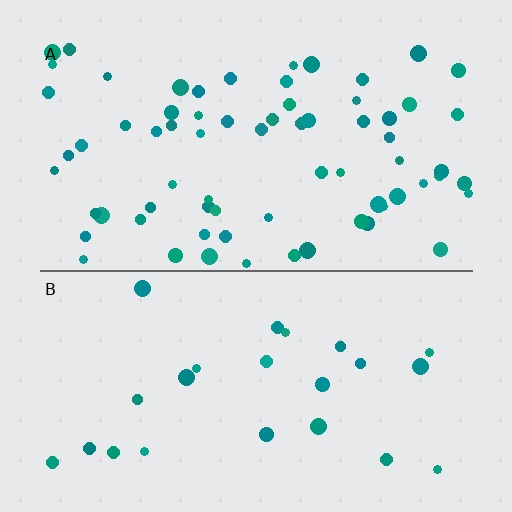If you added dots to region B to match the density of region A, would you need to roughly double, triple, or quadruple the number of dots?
Approximately triple.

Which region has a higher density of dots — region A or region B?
A (the top).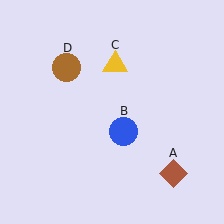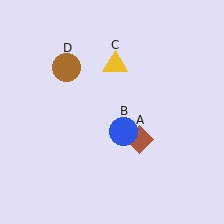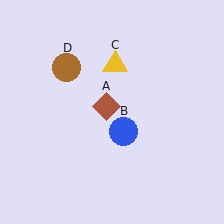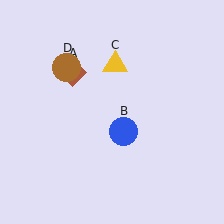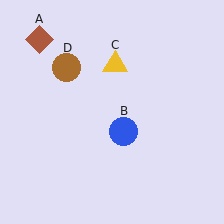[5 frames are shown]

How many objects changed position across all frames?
1 object changed position: brown diamond (object A).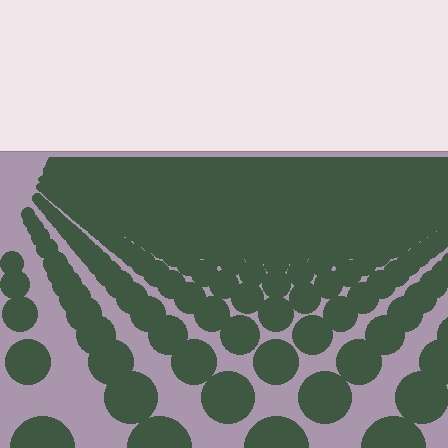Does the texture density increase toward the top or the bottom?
Density increases toward the top.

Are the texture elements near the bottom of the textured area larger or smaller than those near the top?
Larger. Near the bottom, elements are closer to the viewer and appear at a bigger on-screen size.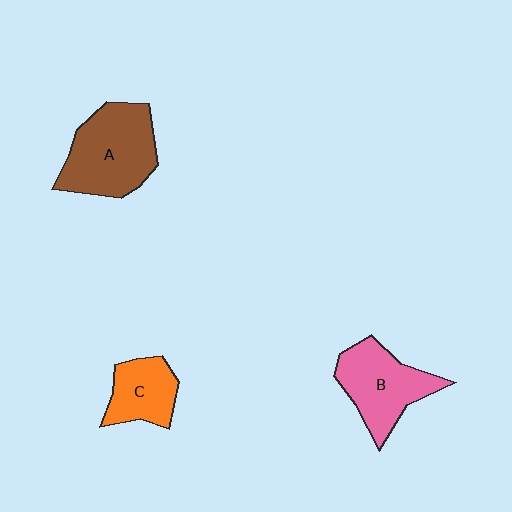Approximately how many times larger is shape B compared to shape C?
Approximately 1.5 times.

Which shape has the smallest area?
Shape C (orange).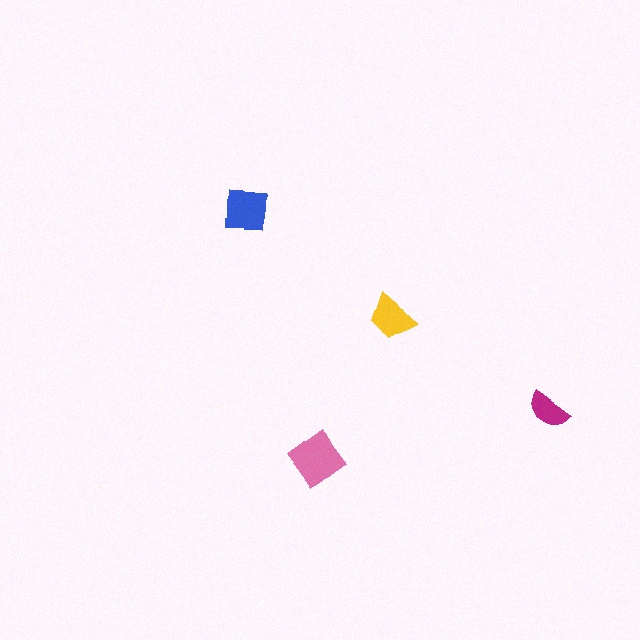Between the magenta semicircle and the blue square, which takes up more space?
The blue square.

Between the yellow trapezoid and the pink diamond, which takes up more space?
The pink diamond.